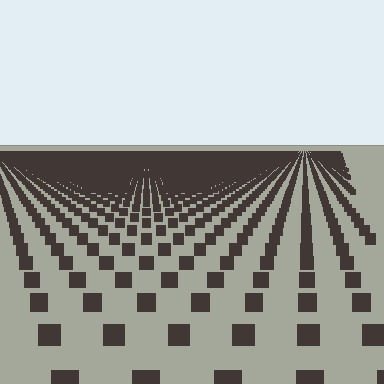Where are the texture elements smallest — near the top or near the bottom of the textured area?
Near the top.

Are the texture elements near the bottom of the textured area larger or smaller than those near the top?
Larger. Near the bottom, elements are closer to the viewer and appear at a bigger on-screen size.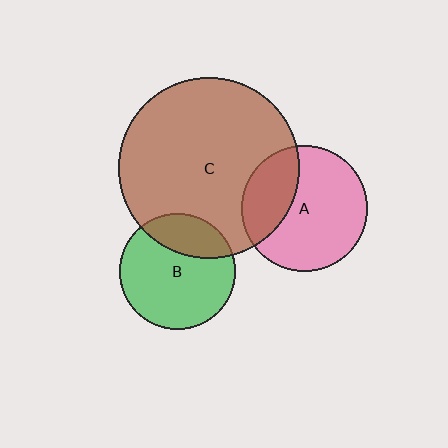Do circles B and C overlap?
Yes.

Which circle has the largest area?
Circle C (brown).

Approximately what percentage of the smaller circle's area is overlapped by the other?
Approximately 25%.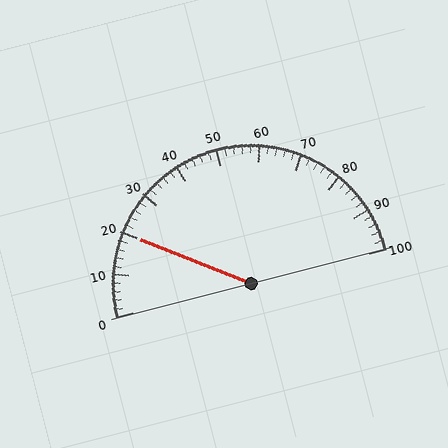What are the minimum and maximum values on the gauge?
The gauge ranges from 0 to 100.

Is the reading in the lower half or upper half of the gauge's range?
The reading is in the lower half of the range (0 to 100).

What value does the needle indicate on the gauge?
The needle indicates approximately 20.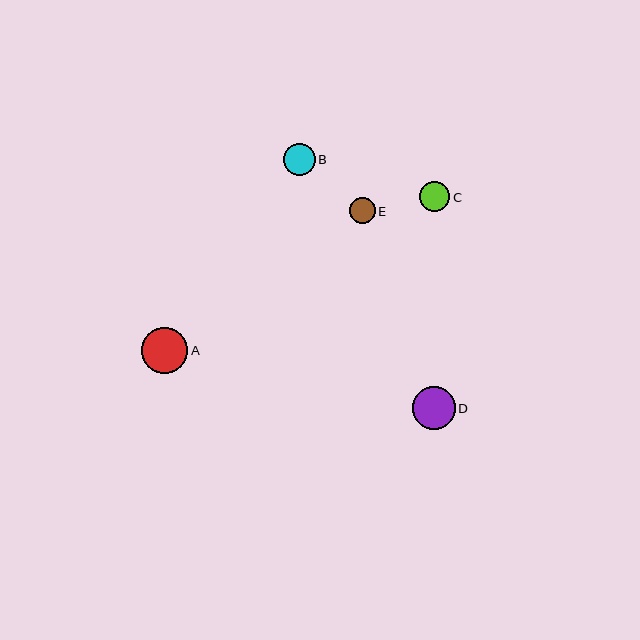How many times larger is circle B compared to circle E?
Circle B is approximately 1.2 times the size of circle E.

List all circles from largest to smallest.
From largest to smallest: A, D, B, C, E.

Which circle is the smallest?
Circle E is the smallest with a size of approximately 26 pixels.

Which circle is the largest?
Circle A is the largest with a size of approximately 46 pixels.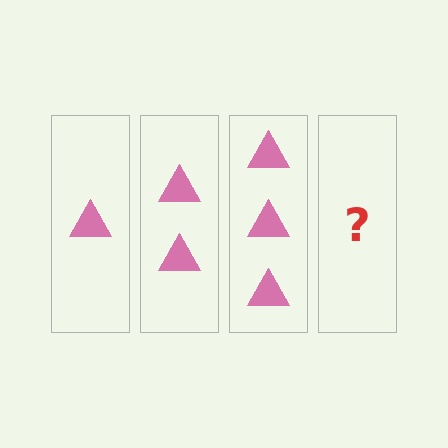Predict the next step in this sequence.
The next step is 4 triangles.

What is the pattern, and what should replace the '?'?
The pattern is that each step adds one more triangle. The '?' should be 4 triangles.